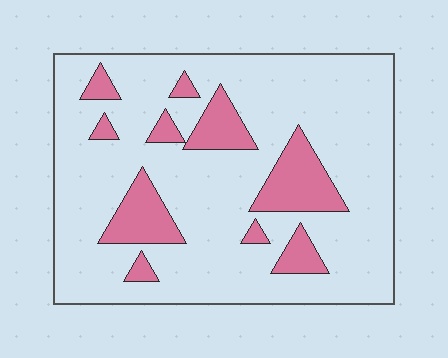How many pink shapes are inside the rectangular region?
10.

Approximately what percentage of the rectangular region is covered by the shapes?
Approximately 20%.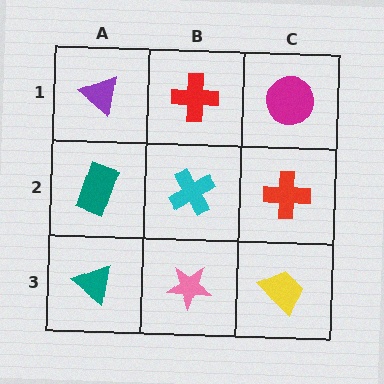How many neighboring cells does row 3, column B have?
3.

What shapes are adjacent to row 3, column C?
A red cross (row 2, column C), a pink star (row 3, column B).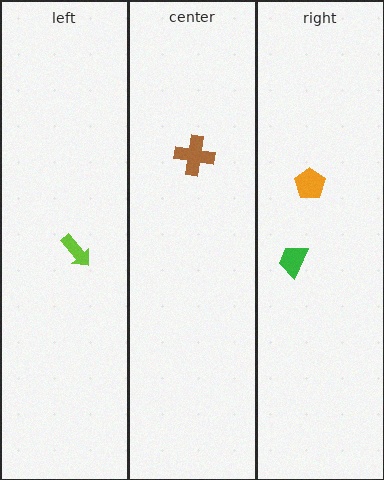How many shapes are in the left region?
1.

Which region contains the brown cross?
The center region.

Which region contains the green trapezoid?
The right region.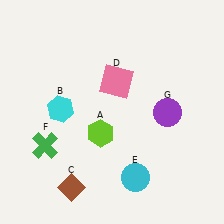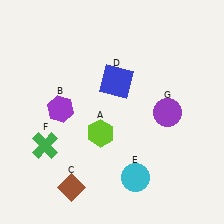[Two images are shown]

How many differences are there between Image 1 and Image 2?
There are 2 differences between the two images.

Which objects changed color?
B changed from cyan to purple. D changed from pink to blue.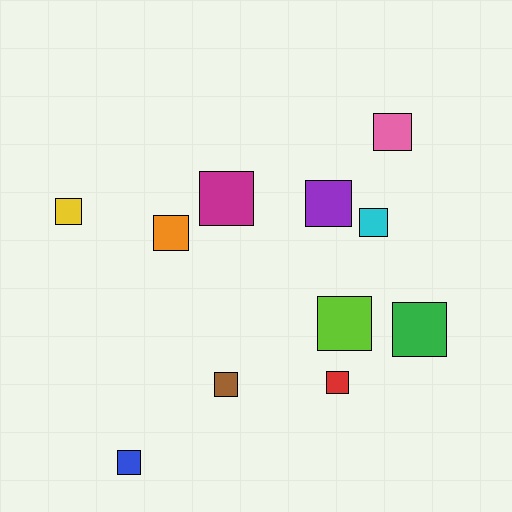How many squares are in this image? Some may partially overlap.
There are 11 squares.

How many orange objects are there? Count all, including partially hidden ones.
There is 1 orange object.